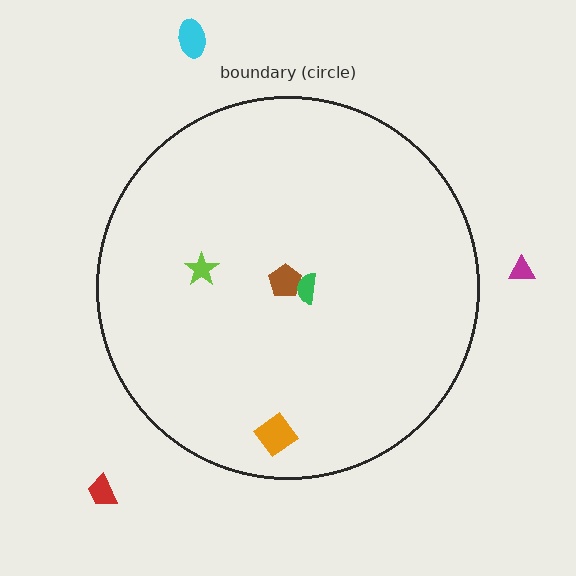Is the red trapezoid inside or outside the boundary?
Outside.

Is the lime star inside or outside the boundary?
Inside.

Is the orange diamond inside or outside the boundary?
Inside.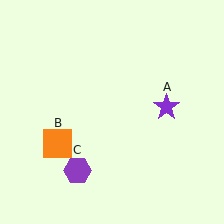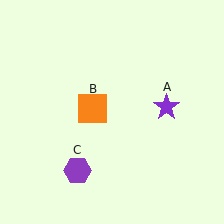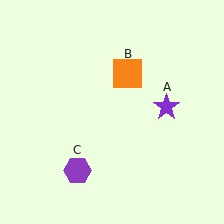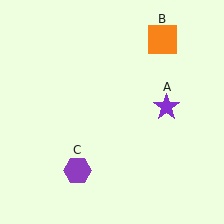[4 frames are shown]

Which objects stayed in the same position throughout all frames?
Purple star (object A) and purple hexagon (object C) remained stationary.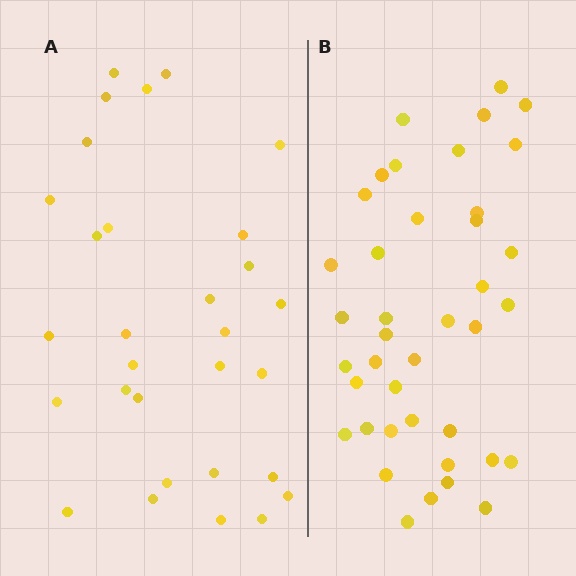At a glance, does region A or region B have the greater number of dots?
Region B (the right region) has more dots.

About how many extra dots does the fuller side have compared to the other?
Region B has roughly 10 or so more dots than region A.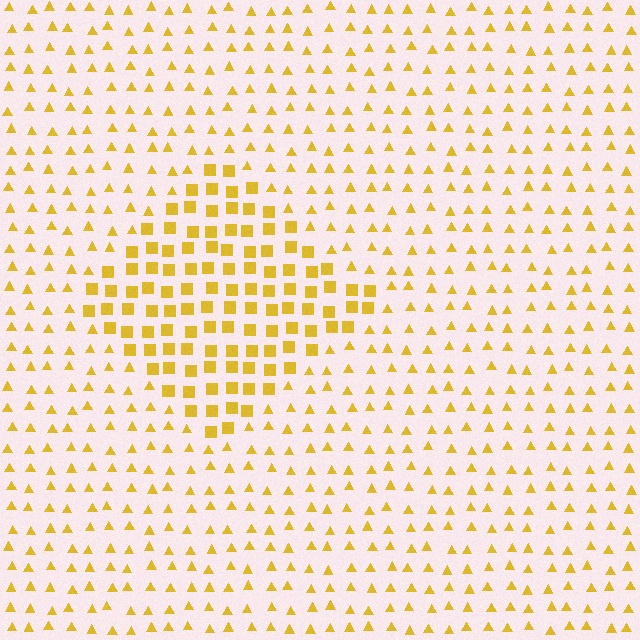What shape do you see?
I see a diamond.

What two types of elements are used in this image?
The image uses squares inside the diamond region and triangles outside it.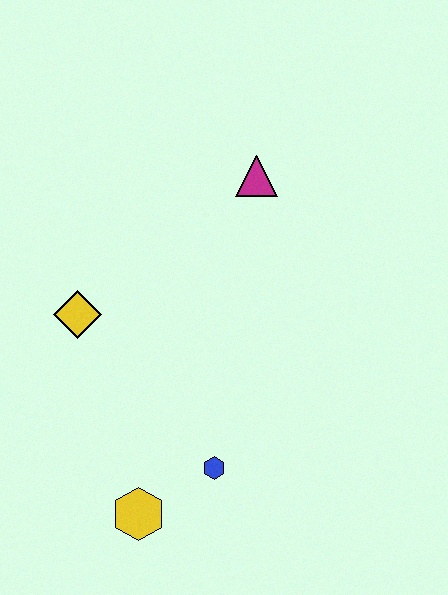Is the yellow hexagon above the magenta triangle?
No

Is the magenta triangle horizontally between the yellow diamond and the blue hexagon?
No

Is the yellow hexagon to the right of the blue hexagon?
No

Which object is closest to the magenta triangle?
The yellow diamond is closest to the magenta triangle.